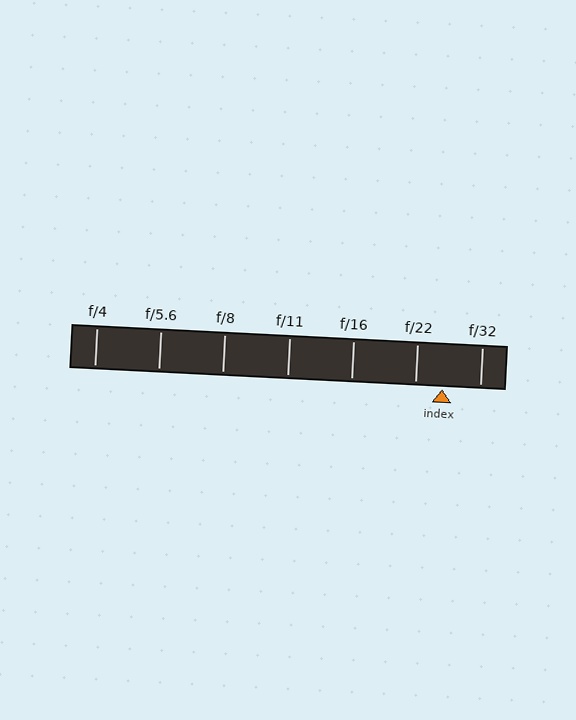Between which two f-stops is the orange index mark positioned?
The index mark is between f/22 and f/32.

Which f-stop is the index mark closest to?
The index mark is closest to f/22.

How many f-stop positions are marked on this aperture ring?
There are 7 f-stop positions marked.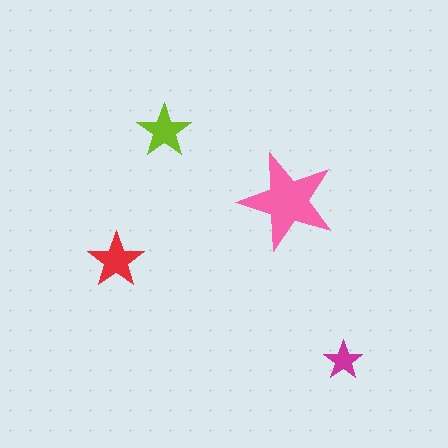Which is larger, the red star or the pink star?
The pink one.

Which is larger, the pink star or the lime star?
The pink one.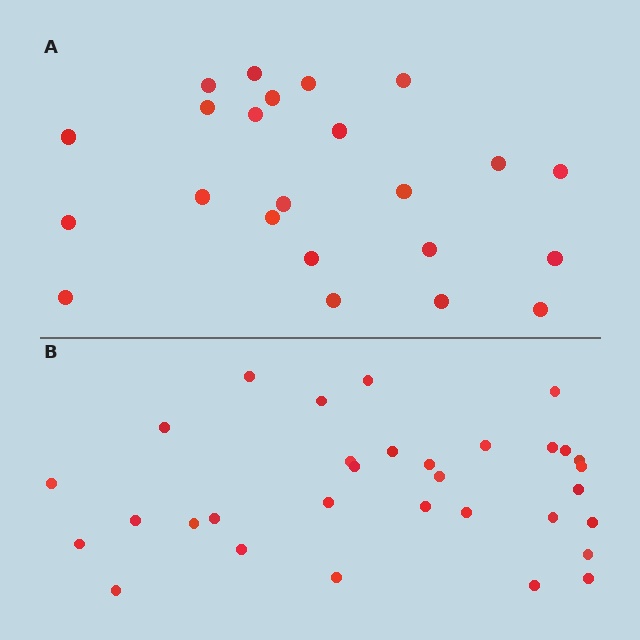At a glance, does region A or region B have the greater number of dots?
Region B (the bottom region) has more dots.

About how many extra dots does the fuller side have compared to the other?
Region B has roughly 8 or so more dots than region A.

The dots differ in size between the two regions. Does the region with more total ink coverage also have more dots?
No. Region A has more total ink coverage because its dots are larger, but region B actually contains more individual dots. Total area can be misleading — the number of items is what matters here.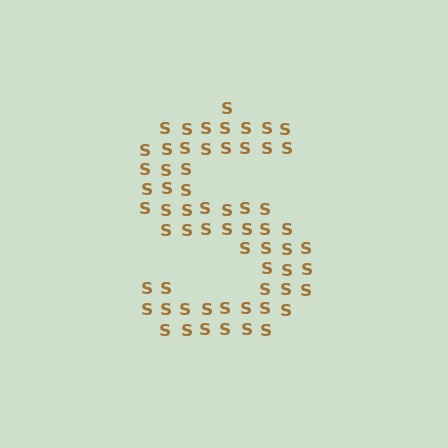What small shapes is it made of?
It is made of small letter S's.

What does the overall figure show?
The overall figure shows the letter S.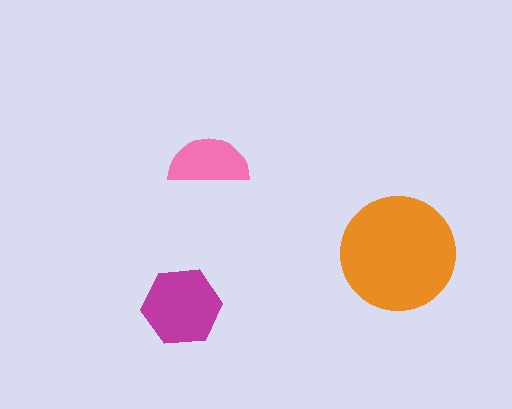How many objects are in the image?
There are 3 objects in the image.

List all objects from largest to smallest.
The orange circle, the magenta hexagon, the pink semicircle.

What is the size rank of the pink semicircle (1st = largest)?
3rd.